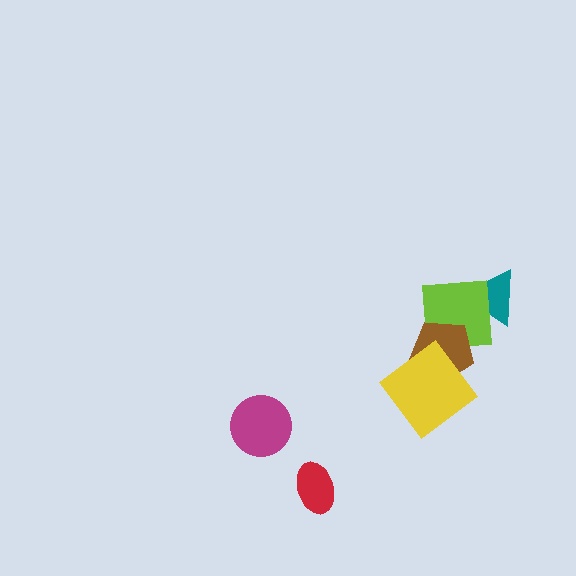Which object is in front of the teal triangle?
The lime square is in front of the teal triangle.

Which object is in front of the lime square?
The brown pentagon is in front of the lime square.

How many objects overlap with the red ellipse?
0 objects overlap with the red ellipse.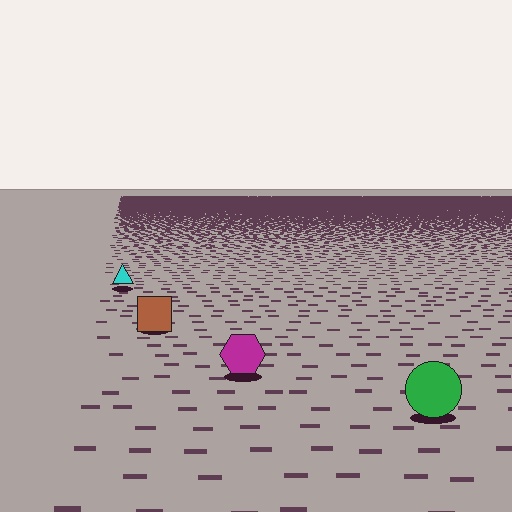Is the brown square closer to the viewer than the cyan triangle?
Yes. The brown square is closer — you can tell from the texture gradient: the ground texture is coarser near it.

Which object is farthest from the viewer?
The cyan triangle is farthest from the viewer. It appears smaller and the ground texture around it is denser.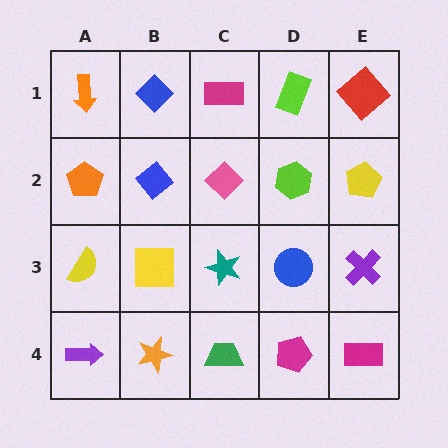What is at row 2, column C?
A pink diamond.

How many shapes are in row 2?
5 shapes.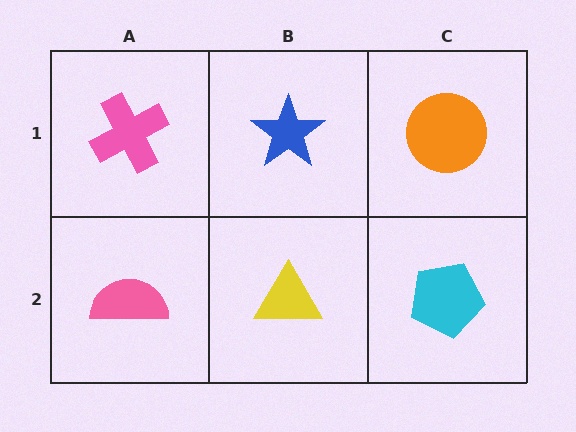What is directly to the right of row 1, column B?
An orange circle.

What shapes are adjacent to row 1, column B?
A yellow triangle (row 2, column B), a pink cross (row 1, column A), an orange circle (row 1, column C).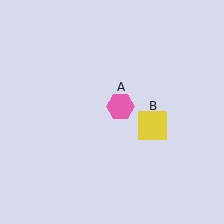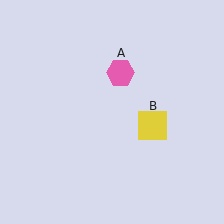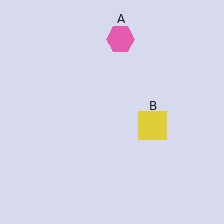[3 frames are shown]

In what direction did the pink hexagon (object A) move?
The pink hexagon (object A) moved up.